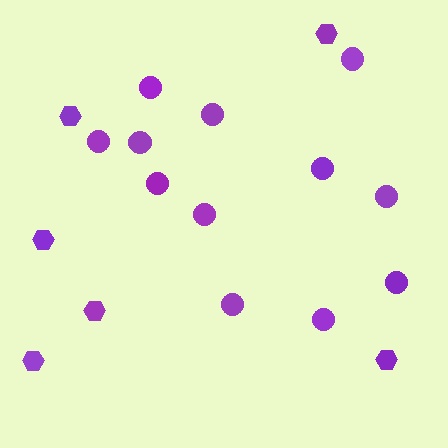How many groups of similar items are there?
There are 2 groups: one group of circles (12) and one group of hexagons (6).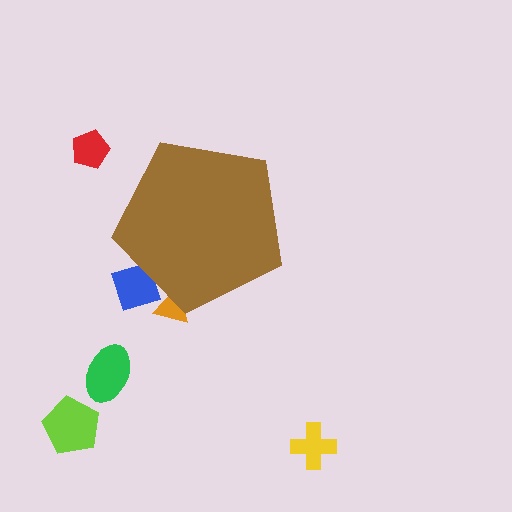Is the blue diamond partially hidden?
Yes, the blue diamond is partially hidden behind the brown pentagon.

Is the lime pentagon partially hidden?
No, the lime pentagon is fully visible.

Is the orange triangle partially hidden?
Yes, the orange triangle is partially hidden behind the brown pentagon.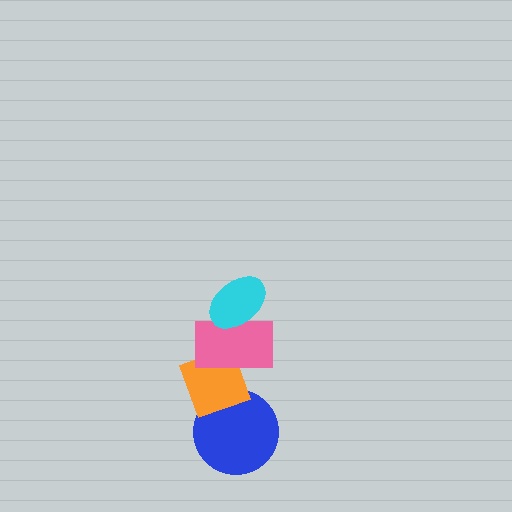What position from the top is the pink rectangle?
The pink rectangle is 2nd from the top.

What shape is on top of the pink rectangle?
The cyan ellipse is on top of the pink rectangle.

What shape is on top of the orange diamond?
The pink rectangle is on top of the orange diamond.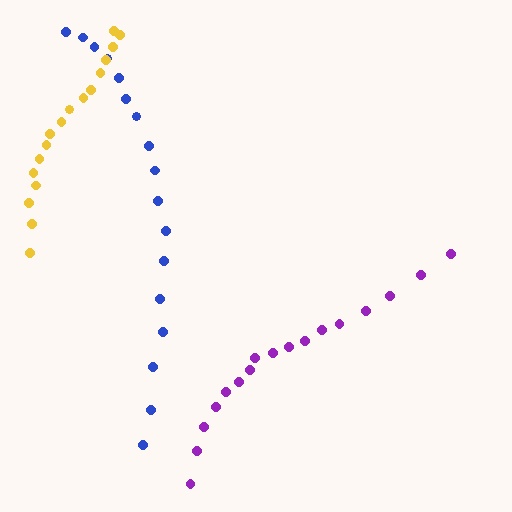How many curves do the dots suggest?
There are 3 distinct paths.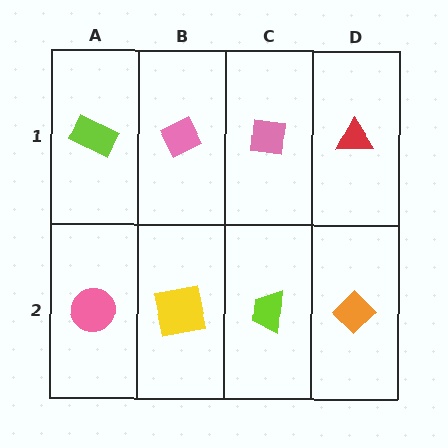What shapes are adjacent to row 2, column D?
A red triangle (row 1, column D), a lime trapezoid (row 2, column C).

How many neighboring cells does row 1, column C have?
3.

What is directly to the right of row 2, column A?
A yellow square.